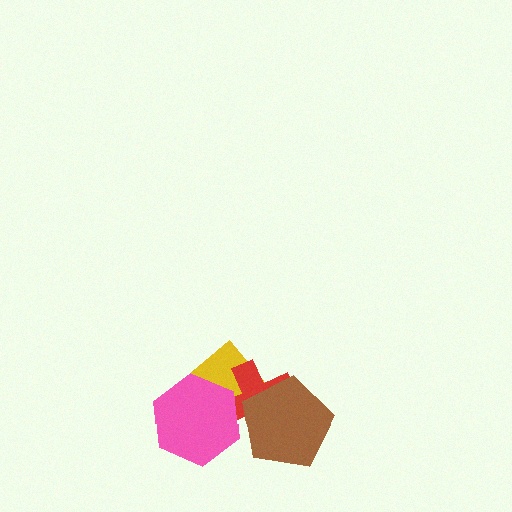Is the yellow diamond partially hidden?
Yes, it is partially covered by another shape.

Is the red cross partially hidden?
Yes, it is partially covered by another shape.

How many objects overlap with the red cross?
3 objects overlap with the red cross.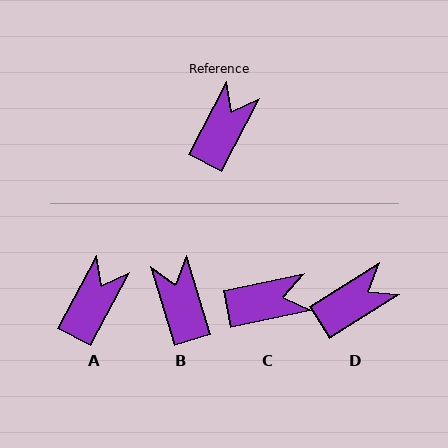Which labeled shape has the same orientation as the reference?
A.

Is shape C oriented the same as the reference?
No, it is off by about 50 degrees.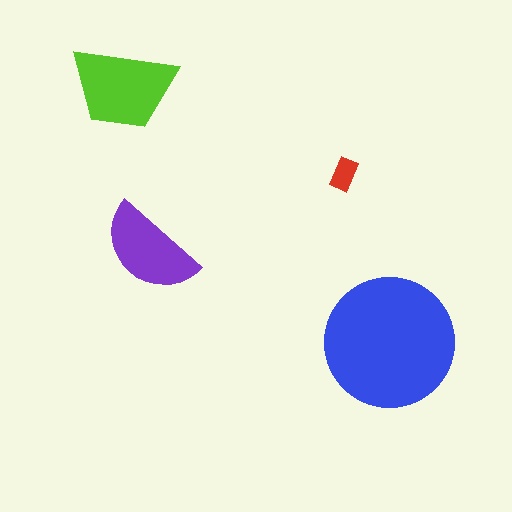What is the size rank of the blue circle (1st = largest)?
1st.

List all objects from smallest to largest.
The red rectangle, the purple semicircle, the lime trapezoid, the blue circle.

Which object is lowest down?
The blue circle is bottommost.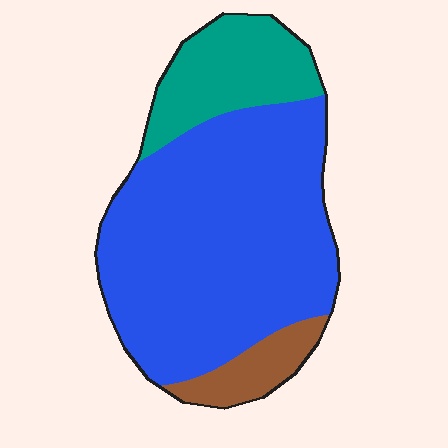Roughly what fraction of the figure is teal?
Teal covers about 20% of the figure.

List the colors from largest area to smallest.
From largest to smallest: blue, teal, brown.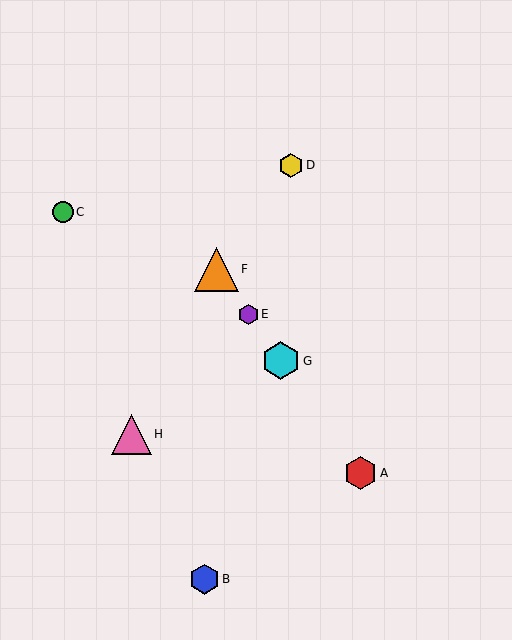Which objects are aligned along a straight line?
Objects A, E, F, G are aligned along a straight line.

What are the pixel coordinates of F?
Object F is at (216, 269).